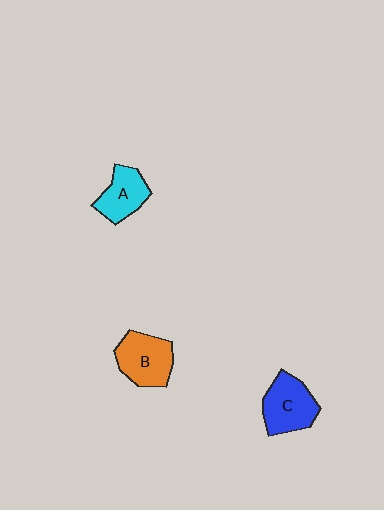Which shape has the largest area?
Shape C (blue).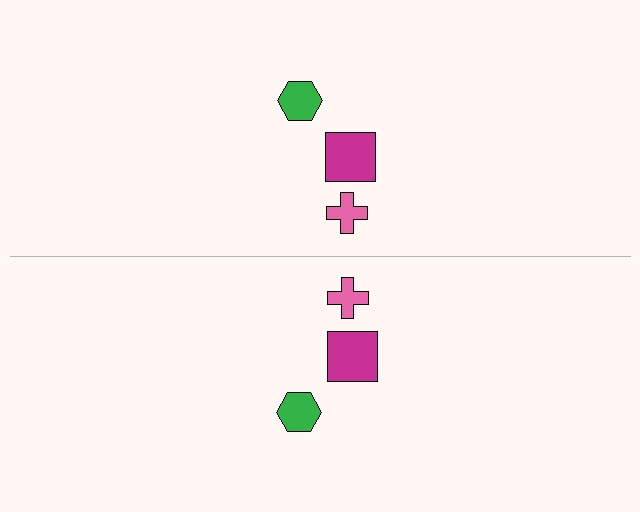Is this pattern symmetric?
Yes, this pattern has bilateral (reflection) symmetry.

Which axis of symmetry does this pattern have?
The pattern has a horizontal axis of symmetry running through the center of the image.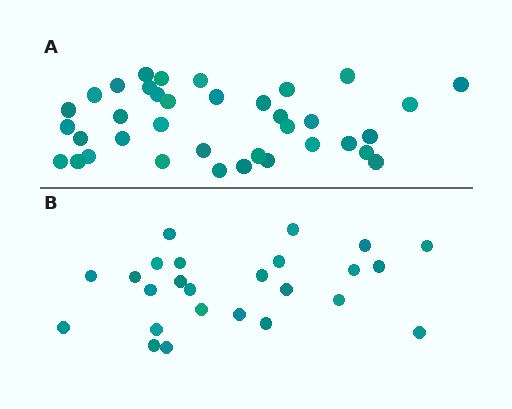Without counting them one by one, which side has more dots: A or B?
Region A (the top region) has more dots.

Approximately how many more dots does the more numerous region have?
Region A has roughly 12 or so more dots than region B.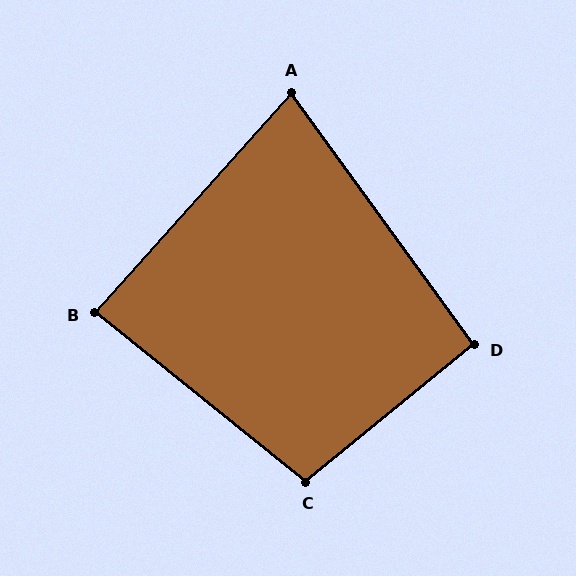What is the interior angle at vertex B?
Approximately 87 degrees (approximately right).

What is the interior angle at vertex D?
Approximately 93 degrees (approximately right).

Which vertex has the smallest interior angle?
A, at approximately 78 degrees.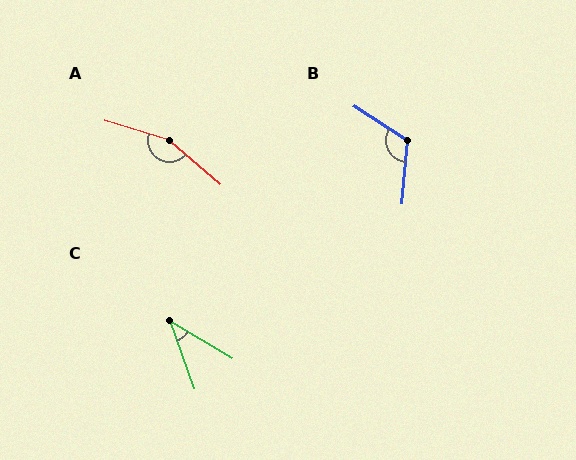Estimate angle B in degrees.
Approximately 117 degrees.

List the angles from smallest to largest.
C (40°), B (117°), A (156°).